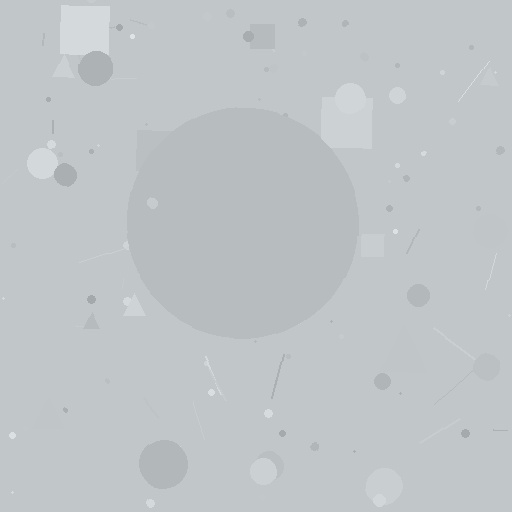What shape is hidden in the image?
A circle is hidden in the image.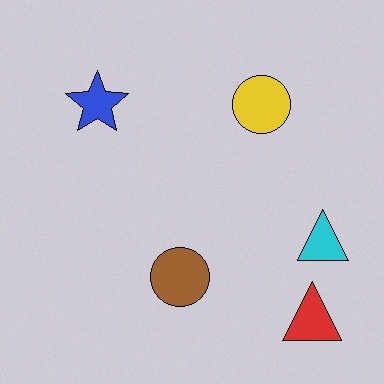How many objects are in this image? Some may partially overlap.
There are 5 objects.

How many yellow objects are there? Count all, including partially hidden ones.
There is 1 yellow object.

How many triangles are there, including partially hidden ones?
There are 2 triangles.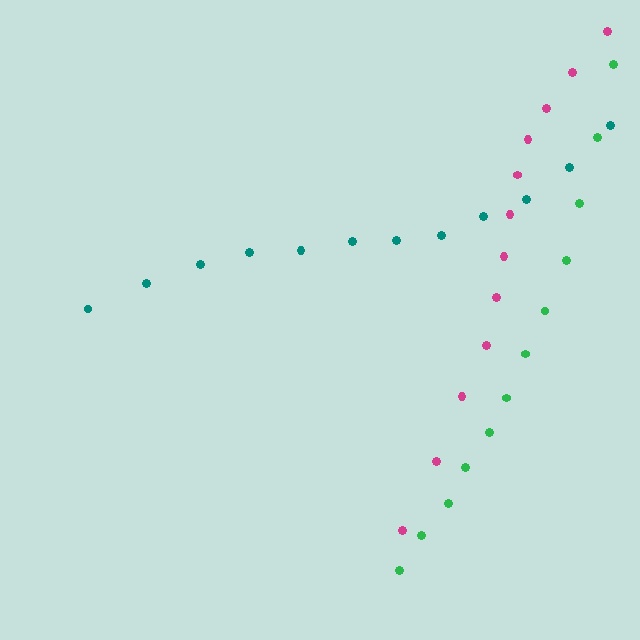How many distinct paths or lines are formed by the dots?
There are 3 distinct paths.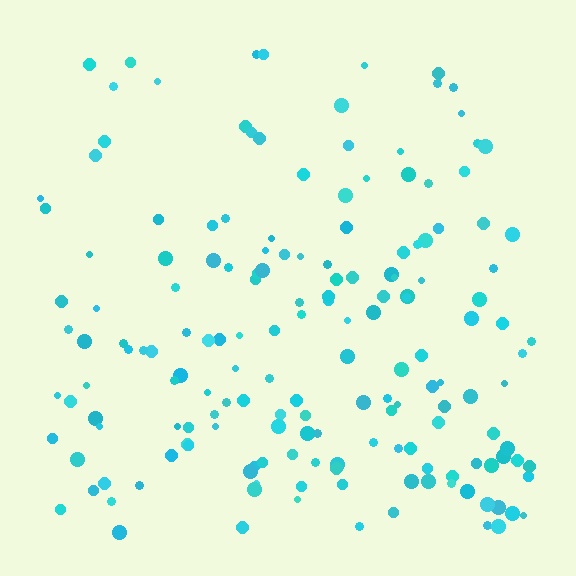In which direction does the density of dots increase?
From top to bottom, with the bottom side densest.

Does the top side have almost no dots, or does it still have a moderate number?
Still a moderate number, just noticeably fewer than the bottom.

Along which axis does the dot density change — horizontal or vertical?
Vertical.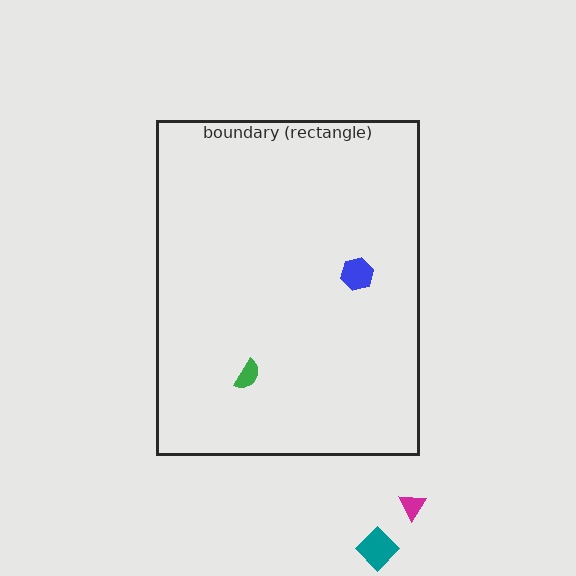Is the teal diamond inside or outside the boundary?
Outside.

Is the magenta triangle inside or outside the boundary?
Outside.